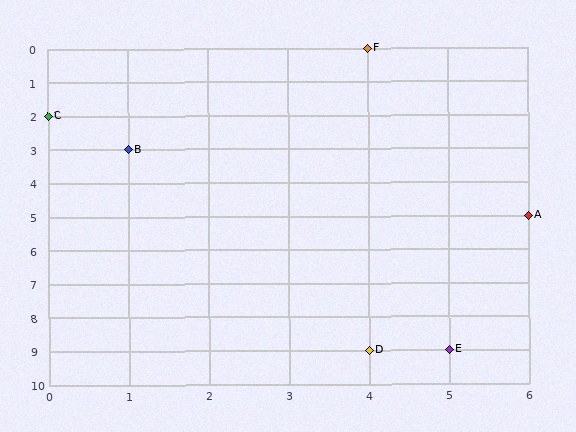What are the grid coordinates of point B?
Point B is at grid coordinates (1, 3).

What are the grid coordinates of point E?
Point E is at grid coordinates (5, 9).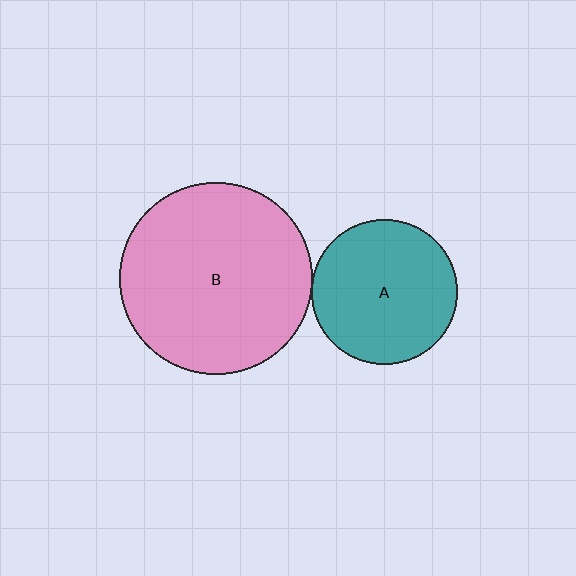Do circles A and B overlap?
Yes.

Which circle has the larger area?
Circle B (pink).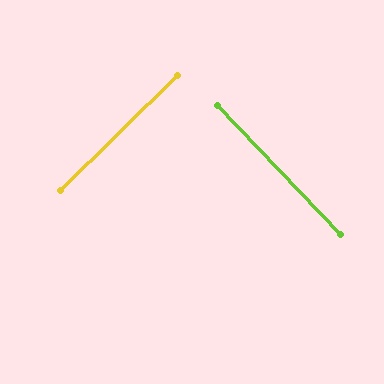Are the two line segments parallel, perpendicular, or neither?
Perpendicular — they meet at approximately 89°.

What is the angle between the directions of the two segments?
Approximately 89 degrees.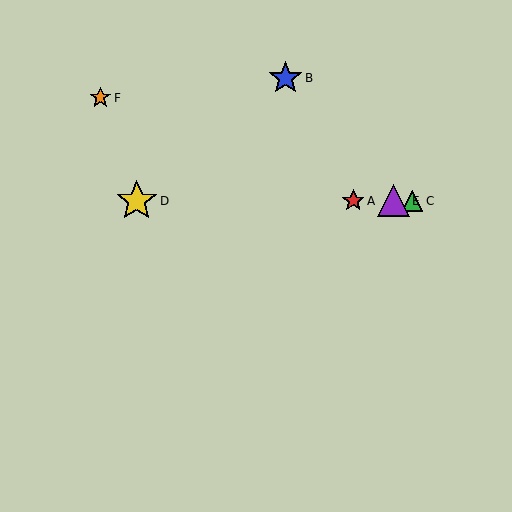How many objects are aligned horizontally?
4 objects (A, C, D, E) are aligned horizontally.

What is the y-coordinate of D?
Object D is at y≈201.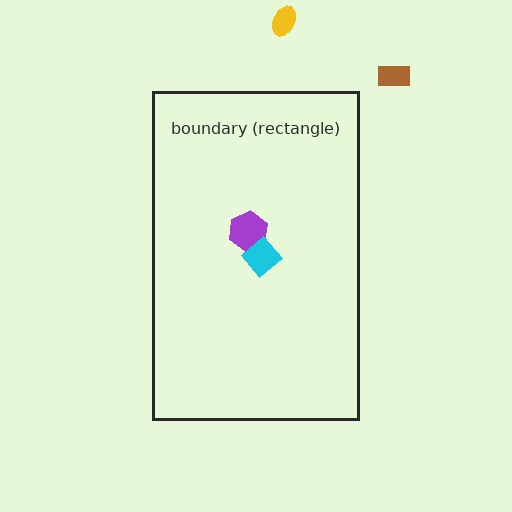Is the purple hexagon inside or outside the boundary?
Inside.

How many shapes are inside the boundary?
2 inside, 2 outside.